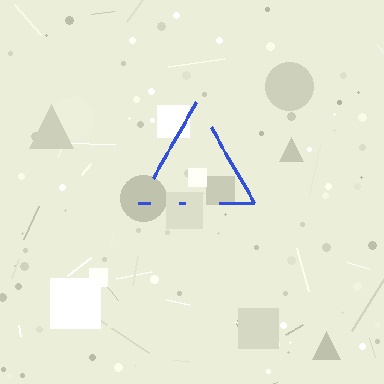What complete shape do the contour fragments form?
The contour fragments form a triangle.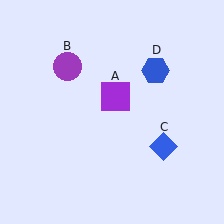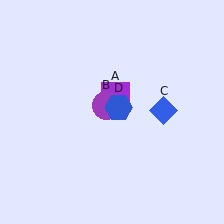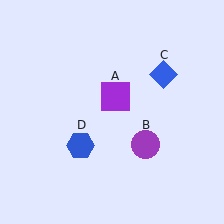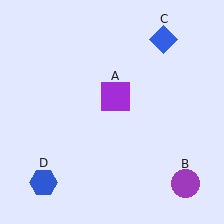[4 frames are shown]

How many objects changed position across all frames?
3 objects changed position: purple circle (object B), blue diamond (object C), blue hexagon (object D).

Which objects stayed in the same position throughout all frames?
Purple square (object A) remained stationary.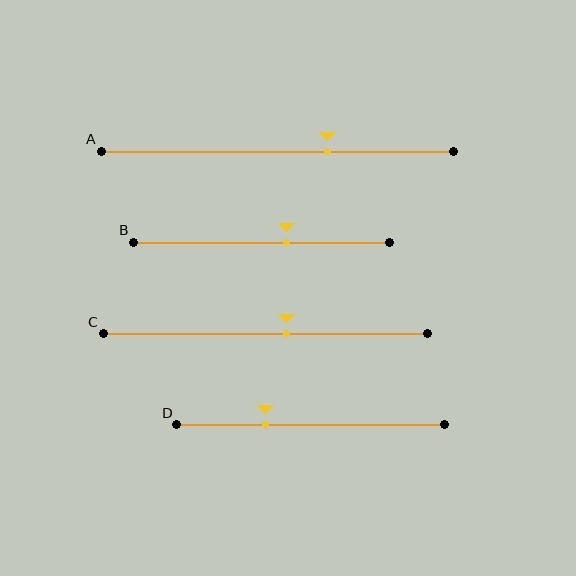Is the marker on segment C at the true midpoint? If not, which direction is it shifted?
No, the marker on segment C is shifted to the right by about 7% of the segment length.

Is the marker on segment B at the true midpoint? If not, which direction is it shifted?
No, the marker on segment B is shifted to the right by about 10% of the segment length.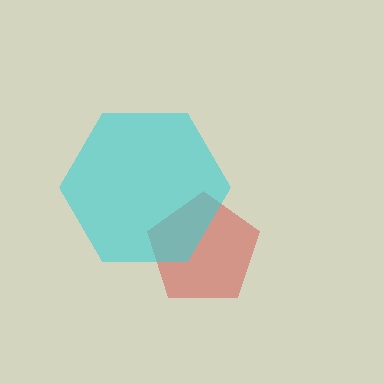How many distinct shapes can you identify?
There are 2 distinct shapes: a red pentagon, a cyan hexagon.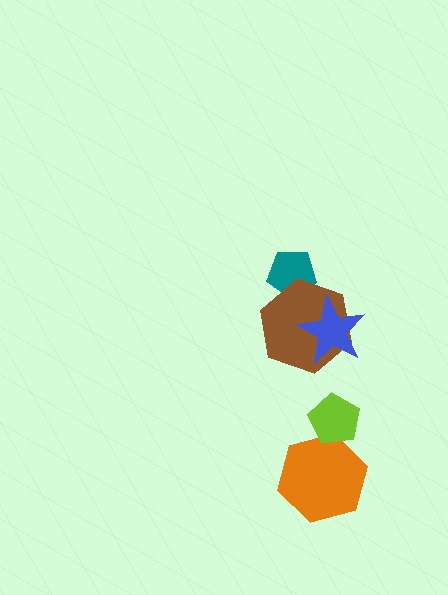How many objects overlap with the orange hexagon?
1 object overlaps with the orange hexagon.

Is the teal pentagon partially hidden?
Yes, it is partially covered by another shape.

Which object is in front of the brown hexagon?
The blue star is in front of the brown hexagon.